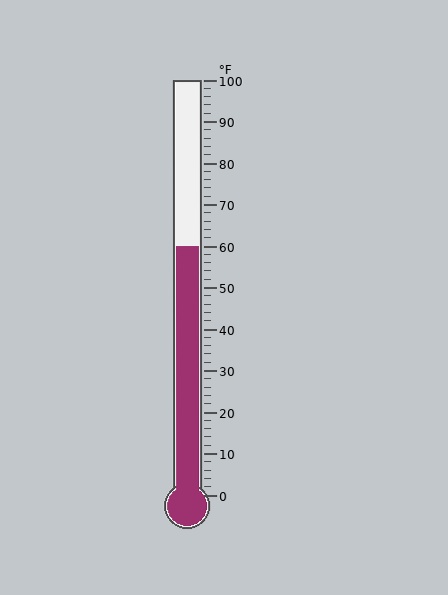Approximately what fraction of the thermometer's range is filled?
The thermometer is filled to approximately 60% of its range.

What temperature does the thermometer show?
The thermometer shows approximately 60°F.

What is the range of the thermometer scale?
The thermometer scale ranges from 0°F to 100°F.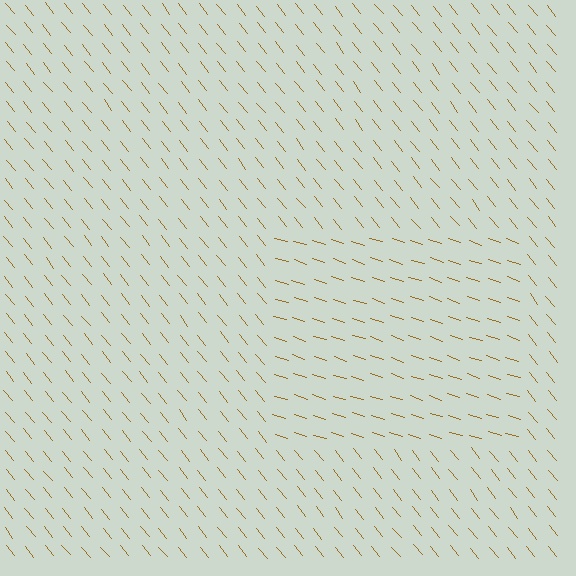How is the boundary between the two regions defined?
The boundary is defined purely by a change in line orientation (approximately 34 degrees difference). All lines are the same color and thickness.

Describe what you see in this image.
The image is filled with small brown line segments. A rectangle region in the image has lines oriented differently from the surrounding lines, creating a visible texture boundary.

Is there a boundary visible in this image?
Yes, there is a texture boundary formed by a change in line orientation.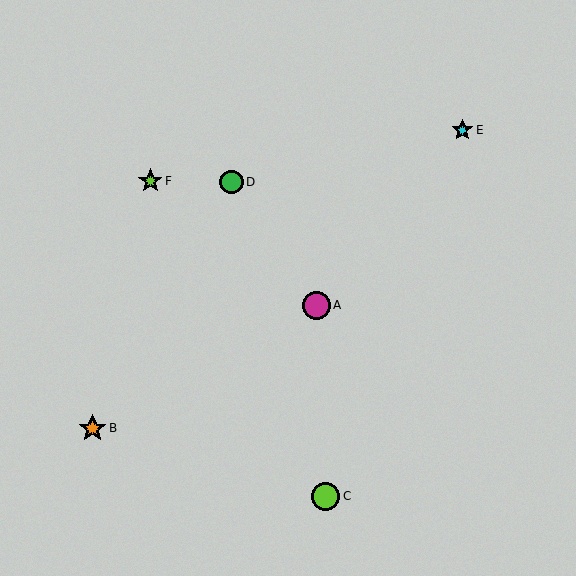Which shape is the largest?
The lime circle (labeled C) is the largest.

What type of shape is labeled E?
Shape E is a cyan star.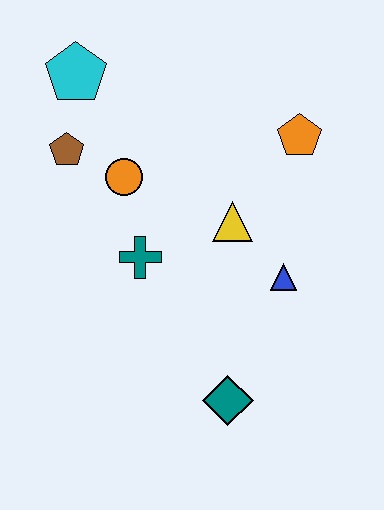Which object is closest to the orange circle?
The brown pentagon is closest to the orange circle.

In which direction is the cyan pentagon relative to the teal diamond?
The cyan pentagon is above the teal diamond.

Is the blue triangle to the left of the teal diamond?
No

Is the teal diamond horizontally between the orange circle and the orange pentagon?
Yes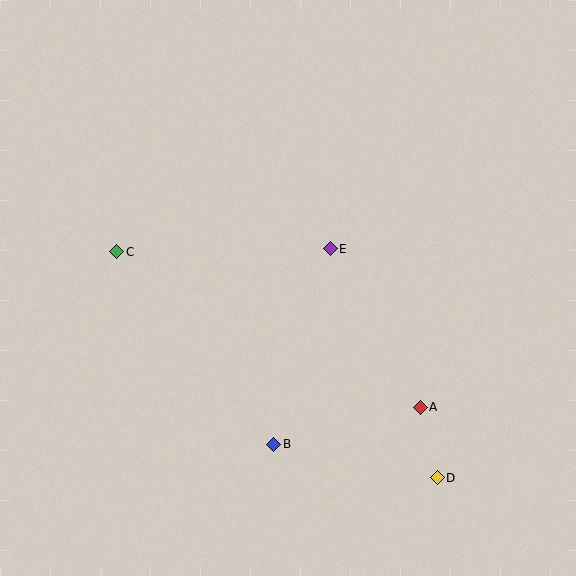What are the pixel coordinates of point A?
Point A is at (420, 407).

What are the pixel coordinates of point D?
Point D is at (437, 478).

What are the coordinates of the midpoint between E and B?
The midpoint between E and B is at (302, 346).